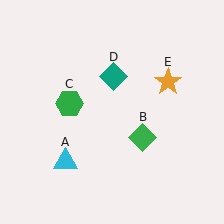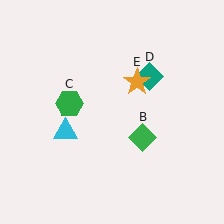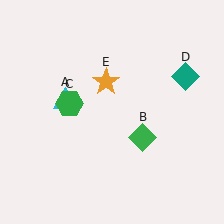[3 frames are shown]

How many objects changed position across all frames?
3 objects changed position: cyan triangle (object A), teal diamond (object D), orange star (object E).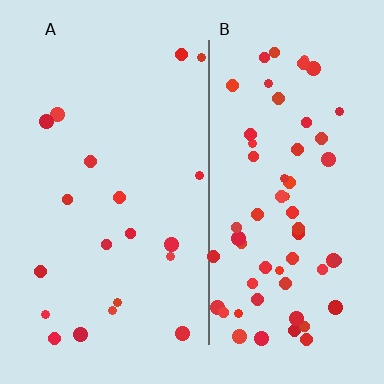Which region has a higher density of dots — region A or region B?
B (the right).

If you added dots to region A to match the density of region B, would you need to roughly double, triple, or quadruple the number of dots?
Approximately triple.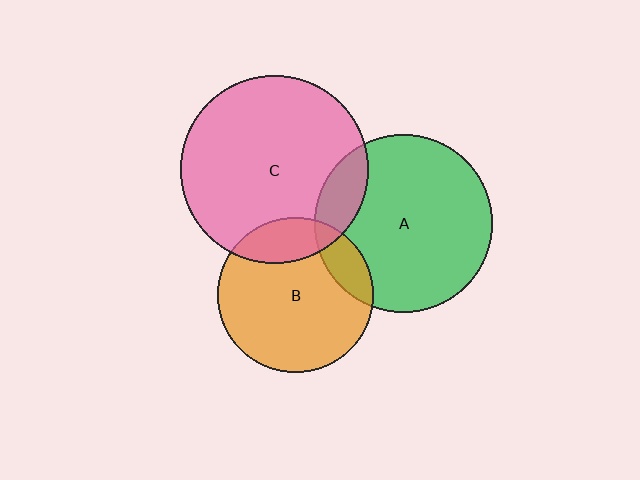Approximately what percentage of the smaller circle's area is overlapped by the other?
Approximately 15%.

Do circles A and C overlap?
Yes.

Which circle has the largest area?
Circle C (pink).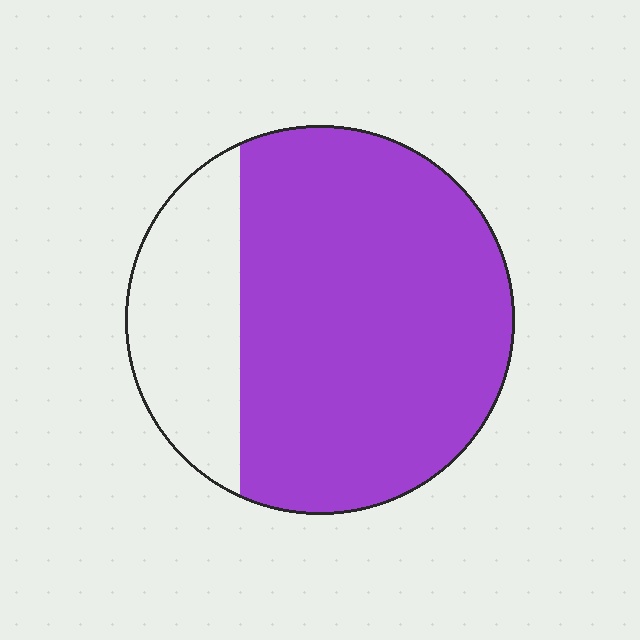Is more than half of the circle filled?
Yes.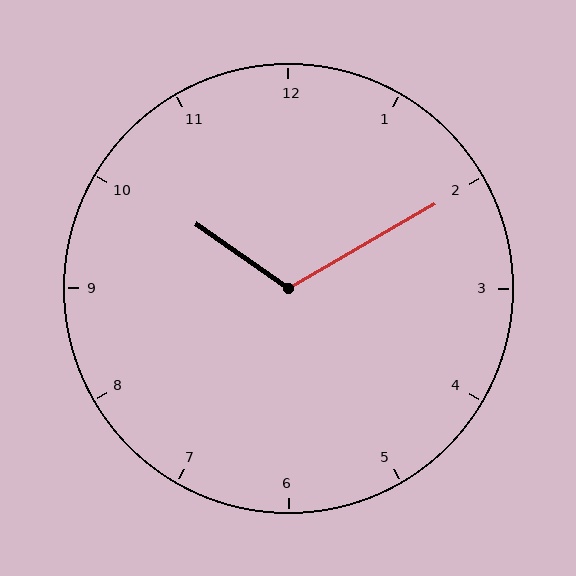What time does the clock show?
10:10.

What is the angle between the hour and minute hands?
Approximately 115 degrees.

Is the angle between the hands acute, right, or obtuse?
It is obtuse.